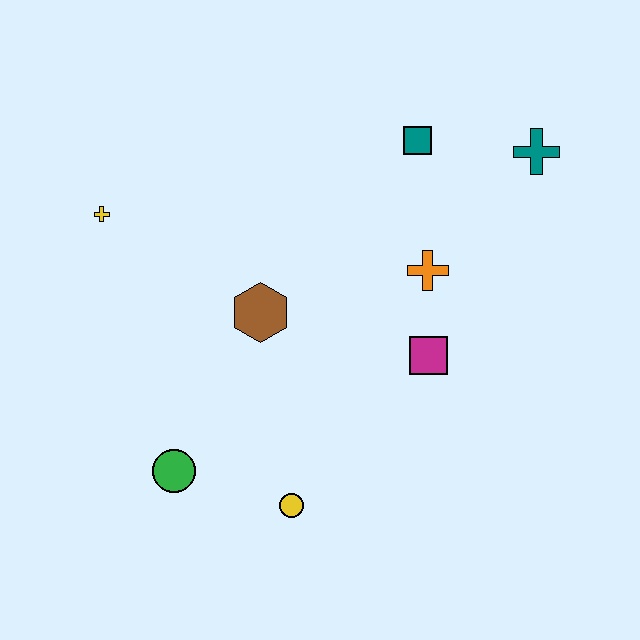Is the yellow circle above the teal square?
No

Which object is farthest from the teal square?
The green circle is farthest from the teal square.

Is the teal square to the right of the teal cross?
No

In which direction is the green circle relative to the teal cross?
The green circle is to the left of the teal cross.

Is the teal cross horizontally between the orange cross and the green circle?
No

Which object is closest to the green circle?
The yellow circle is closest to the green circle.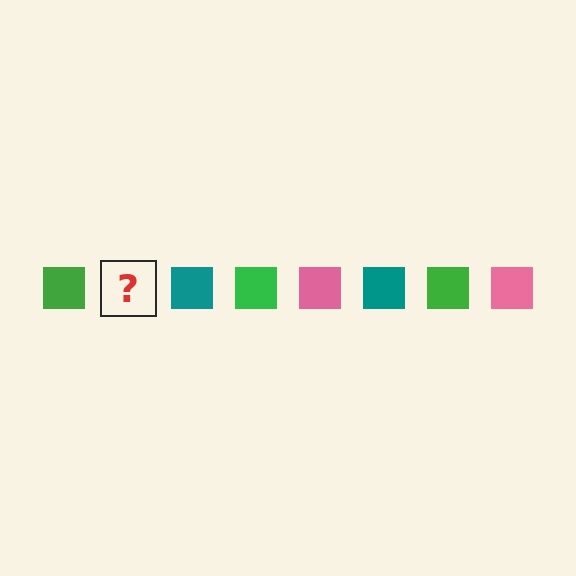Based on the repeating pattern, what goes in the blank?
The blank should be a pink square.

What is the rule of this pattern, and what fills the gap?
The rule is that the pattern cycles through green, pink, teal squares. The gap should be filled with a pink square.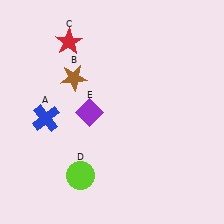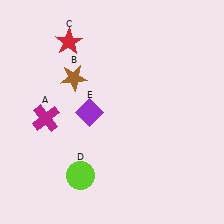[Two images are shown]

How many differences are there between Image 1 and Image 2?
There is 1 difference between the two images.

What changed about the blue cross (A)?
In Image 1, A is blue. In Image 2, it changed to magenta.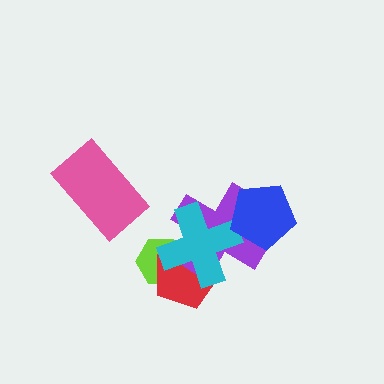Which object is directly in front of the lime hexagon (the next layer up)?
The red pentagon is directly in front of the lime hexagon.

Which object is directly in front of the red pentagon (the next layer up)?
The purple cross is directly in front of the red pentagon.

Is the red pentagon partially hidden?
Yes, it is partially covered by another shape.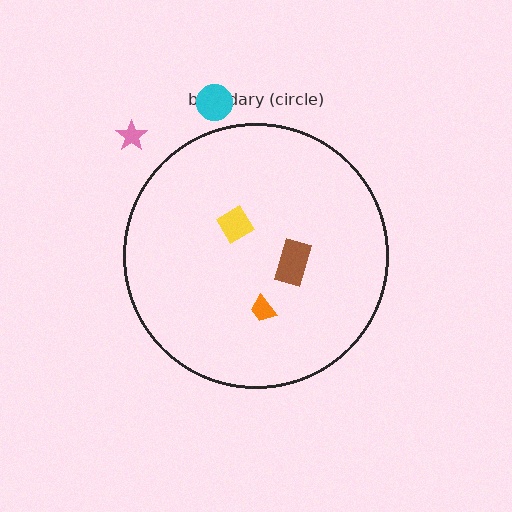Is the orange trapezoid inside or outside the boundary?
Inside.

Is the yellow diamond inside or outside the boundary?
Inside.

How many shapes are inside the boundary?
3 inside, 2 outside.